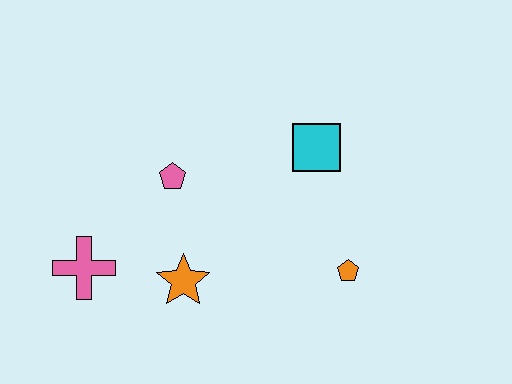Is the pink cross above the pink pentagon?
No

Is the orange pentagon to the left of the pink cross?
No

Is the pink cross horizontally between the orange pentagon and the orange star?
No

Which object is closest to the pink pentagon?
The orange star is closest to the pink pentagon.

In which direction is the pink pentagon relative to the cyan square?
The pink pentagon is to the left of the cyan square.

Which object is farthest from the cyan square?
The pink cross is farthest from the cyan square.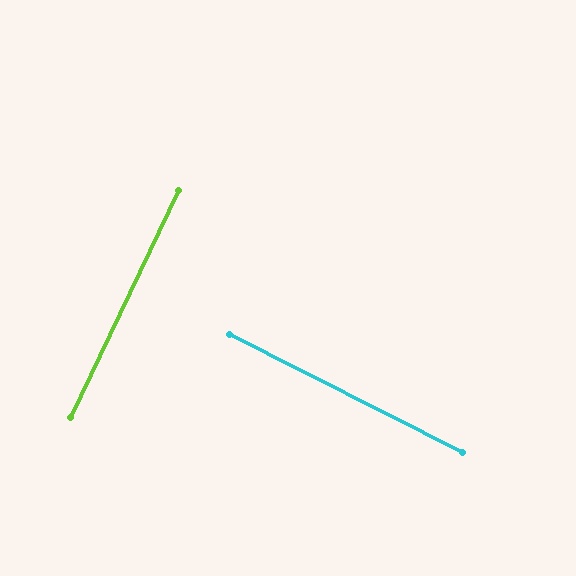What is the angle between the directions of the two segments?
Approximately 89 degrees.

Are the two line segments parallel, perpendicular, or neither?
Perpendicular — they meet at approximately 89°.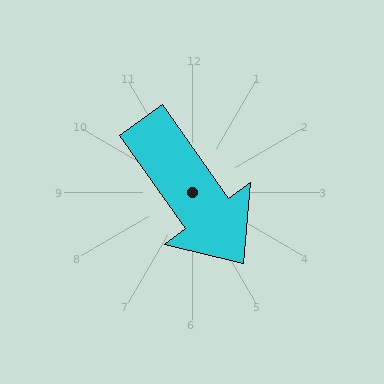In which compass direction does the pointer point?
Southeast.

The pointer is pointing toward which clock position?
Roughly 5 o'clock.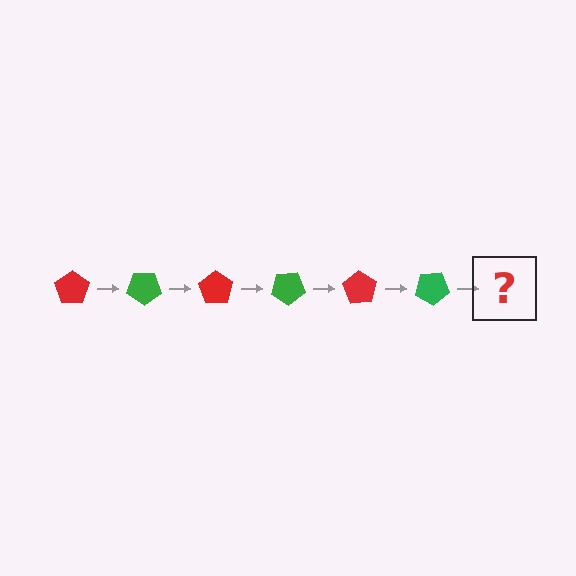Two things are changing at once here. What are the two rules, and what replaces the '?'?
The two rules are that it rotates 35 degrees each step and the color cycles through red and green. The '?' should be a red pentagon, rotated 210 degrees from the start.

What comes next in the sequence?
The next element should be a red pentagon, rotated 210 degrees from the start.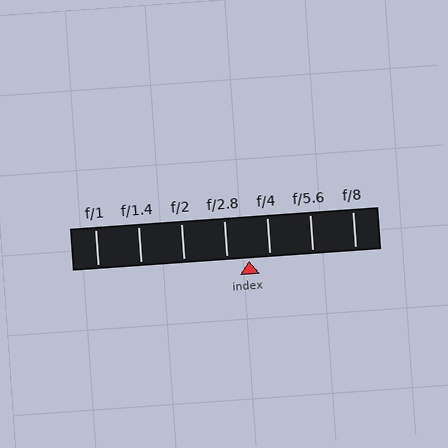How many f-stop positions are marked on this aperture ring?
There are 7 f-stop positions marked.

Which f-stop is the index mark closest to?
The index mark is closest to f/4.